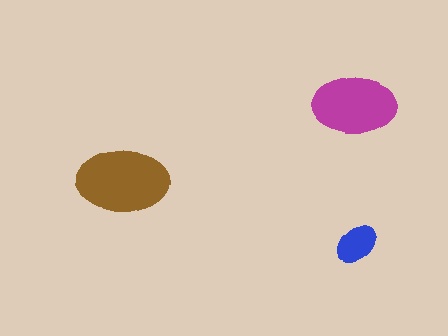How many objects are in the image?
There are 3 objects in the image.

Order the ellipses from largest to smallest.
the brown one, the magenta one, the blue one.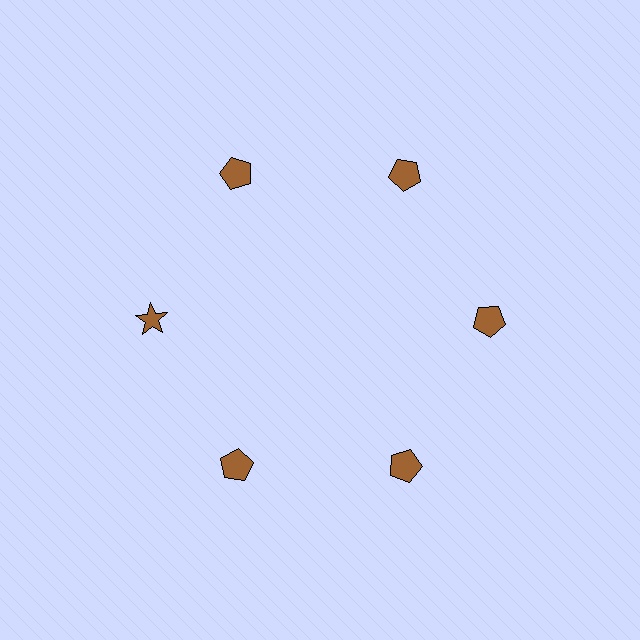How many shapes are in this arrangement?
There are 6 shapes arranged in a ring pattern.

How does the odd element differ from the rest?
It has a different shape: star instead of pentagon.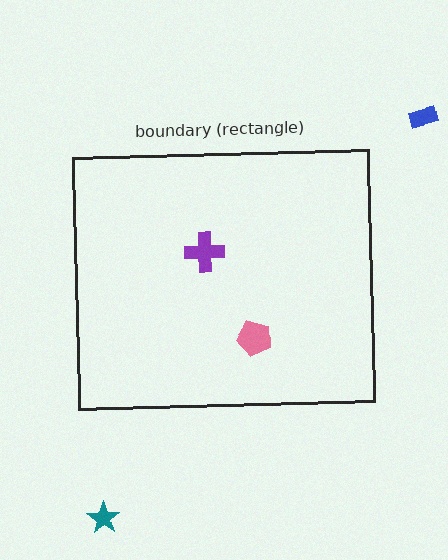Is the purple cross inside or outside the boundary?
Inside.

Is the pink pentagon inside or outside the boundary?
Inside.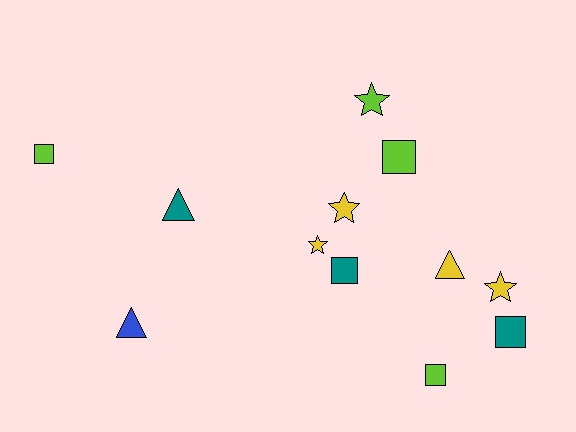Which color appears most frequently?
Yellow, with 4 objects.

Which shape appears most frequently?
Square, with 5 objects.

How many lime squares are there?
There are 3 lime squares.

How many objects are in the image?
There are 12 objects.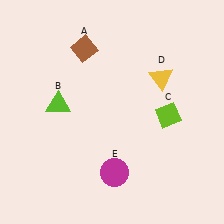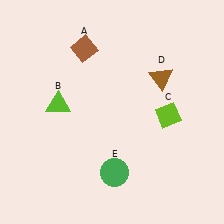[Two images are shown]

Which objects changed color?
D changed from yellow to brown. E changed from magenta to green.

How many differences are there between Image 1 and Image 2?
There are 2 differences between the two images.